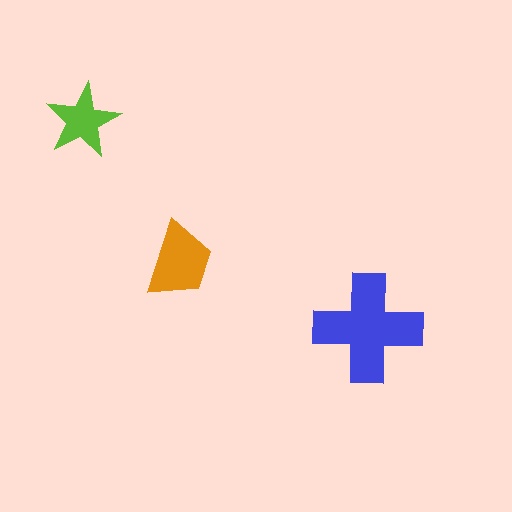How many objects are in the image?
There are 3 objects in the image.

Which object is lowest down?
The blue cross is bottommost.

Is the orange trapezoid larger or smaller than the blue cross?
Smaller.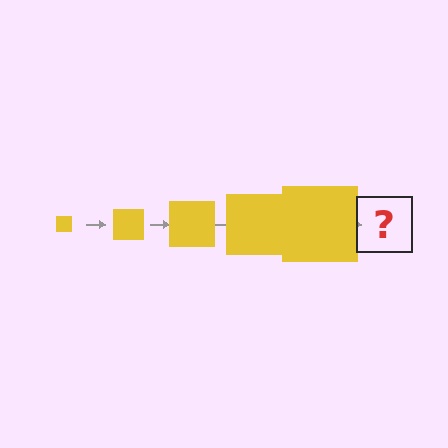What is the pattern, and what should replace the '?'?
The pattern is that the square gets progressively larger each step. The '?' should be a yellow square, larger than the previous one.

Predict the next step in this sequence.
The next step is a yellow square, larger than the previous one.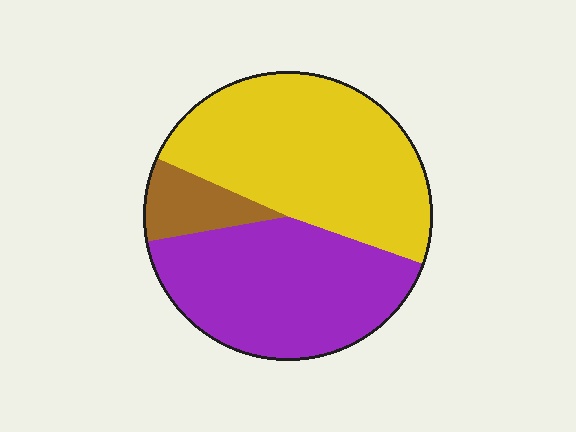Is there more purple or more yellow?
Yellow.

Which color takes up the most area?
Yellow, at roughly 50%.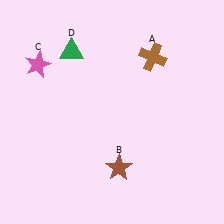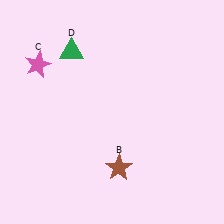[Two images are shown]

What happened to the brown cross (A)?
The brown cross (A) was removed in Image 2. It was in the top-right area of Image 1.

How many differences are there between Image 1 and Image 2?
There is 1 difference between the two images.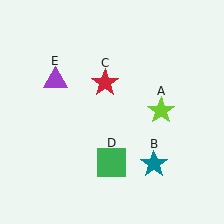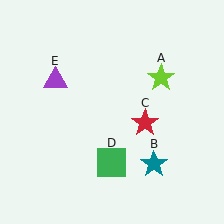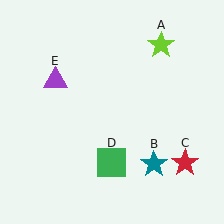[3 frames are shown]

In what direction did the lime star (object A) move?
The lime star (object A) moved up.